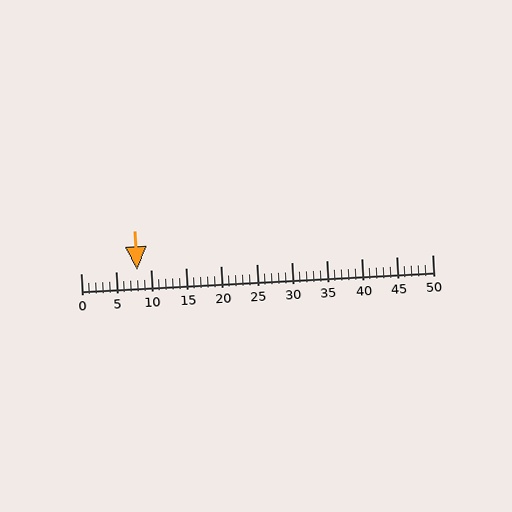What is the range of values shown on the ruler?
The ruler shows values from 0 to 50.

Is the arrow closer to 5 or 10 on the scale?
The arrow is closer to 10.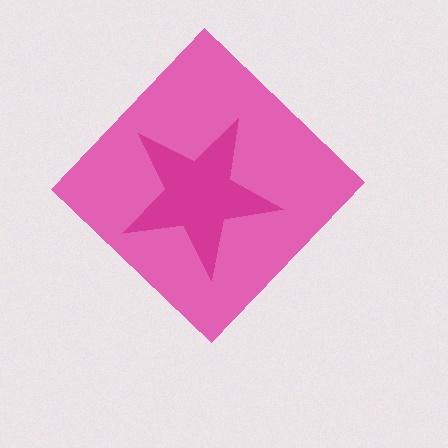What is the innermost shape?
The magenta star.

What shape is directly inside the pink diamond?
The magenta star.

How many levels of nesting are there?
2.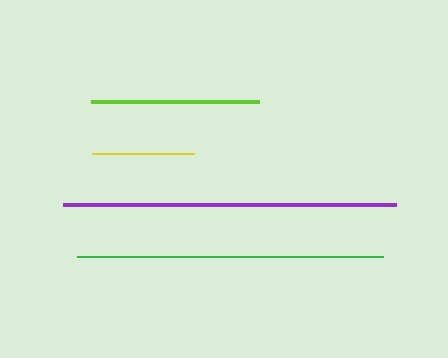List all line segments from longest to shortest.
From longest to shortest: purple, green, lime, yellow.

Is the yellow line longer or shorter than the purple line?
The purple line is longer than the yellow line.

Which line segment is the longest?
The purple line is the longest at approximately 333 pixels.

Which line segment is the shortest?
The yellow line is the shortest at approximately 102 pixels.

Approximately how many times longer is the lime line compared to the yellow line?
The lime line is approximately 1.7 times the length of the yellow line.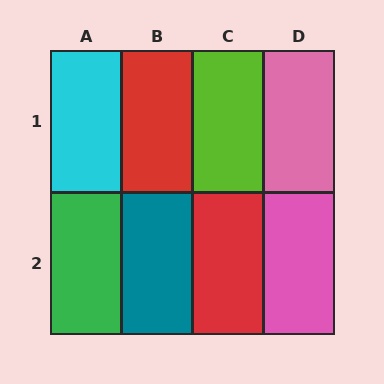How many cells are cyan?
1 cell is cyan.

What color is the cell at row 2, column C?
Red.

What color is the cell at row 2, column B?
Teal.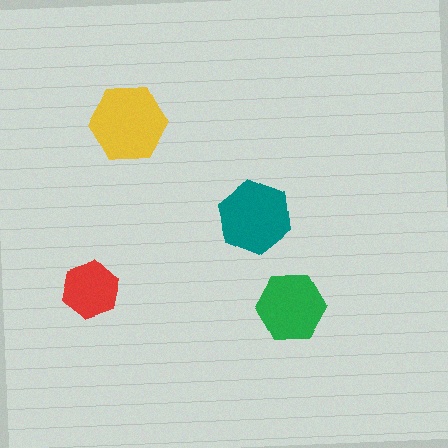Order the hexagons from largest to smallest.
the yellow one, the teal one, the green one, the red one.